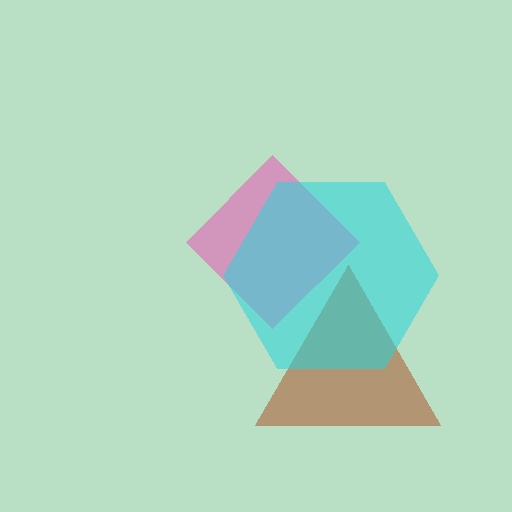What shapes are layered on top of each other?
The layered shapes are: a brown triangle, a pink diamond, a cyan hexagon.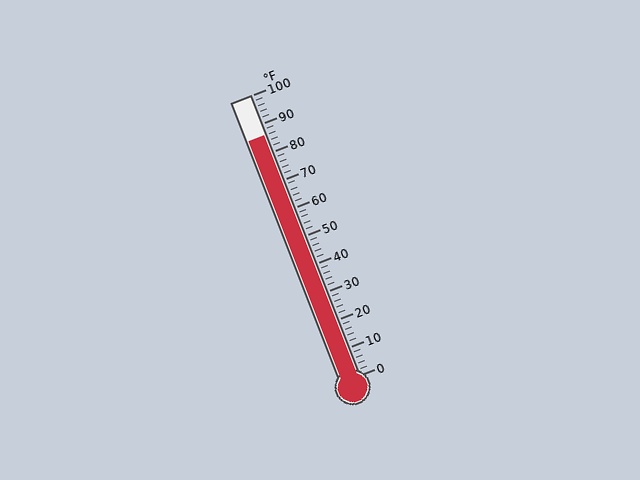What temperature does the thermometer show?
The thermometer shows approximately 86°F.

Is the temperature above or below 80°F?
The temperature is above 80°F.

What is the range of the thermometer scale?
The thermometer scale ranges from 0°F to 100°F.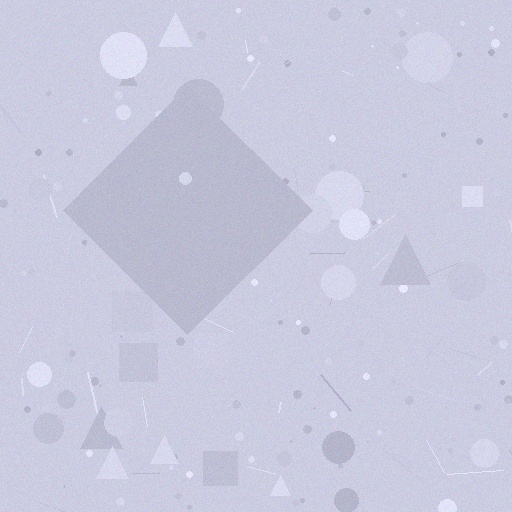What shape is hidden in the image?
A diamond is hidden in the image.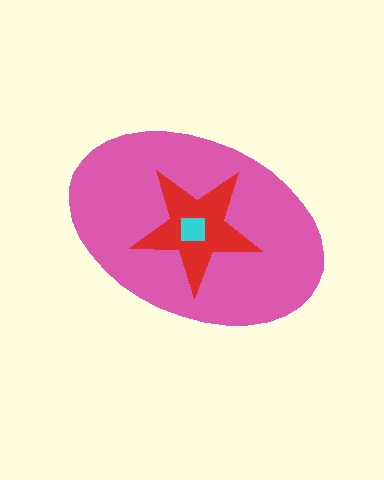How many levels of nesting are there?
3.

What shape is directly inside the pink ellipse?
The red star.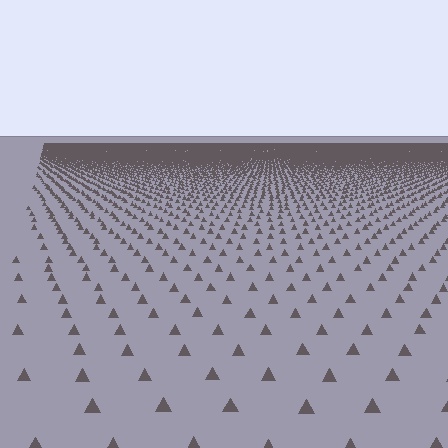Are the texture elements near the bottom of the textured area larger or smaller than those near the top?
Larger. Near the bottom, elements are closer to the viewer and appear at a bigger on-screen size.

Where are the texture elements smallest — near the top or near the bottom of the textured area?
Near the top.